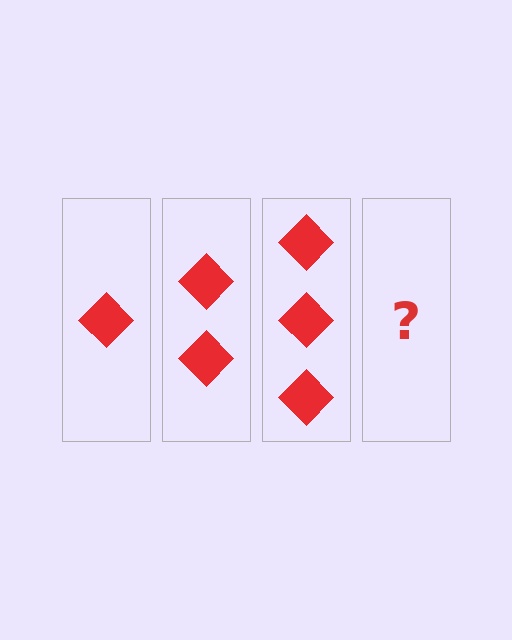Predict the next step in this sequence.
The next step is 4 diamonds.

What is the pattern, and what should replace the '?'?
The pattern is that each step adds one more diamond. The '?' should be 4 diamonds.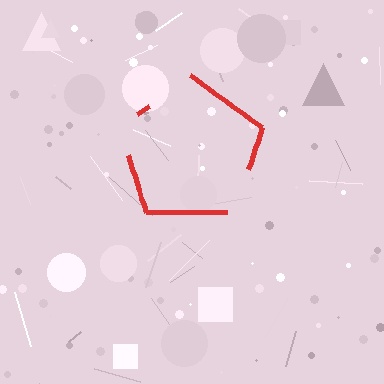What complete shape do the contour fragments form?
The contour fragments form a pentagon.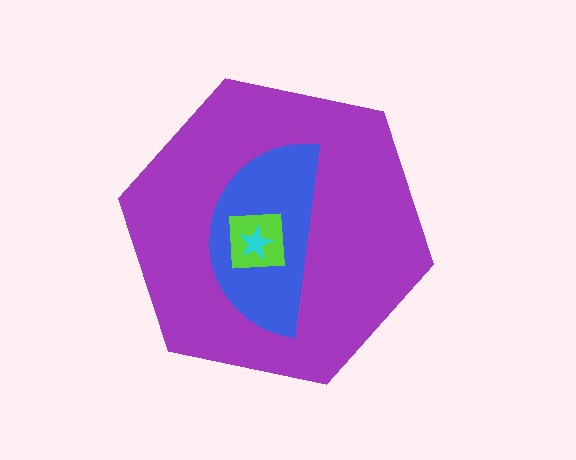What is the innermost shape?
The cyan star.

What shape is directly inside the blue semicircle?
The lime square.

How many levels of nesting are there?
4.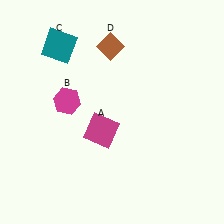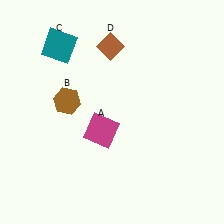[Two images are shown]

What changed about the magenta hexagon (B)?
In Image 1, B is magenta. In Image 2, it changed to brown.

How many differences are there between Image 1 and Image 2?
There is 1 difference between the two images.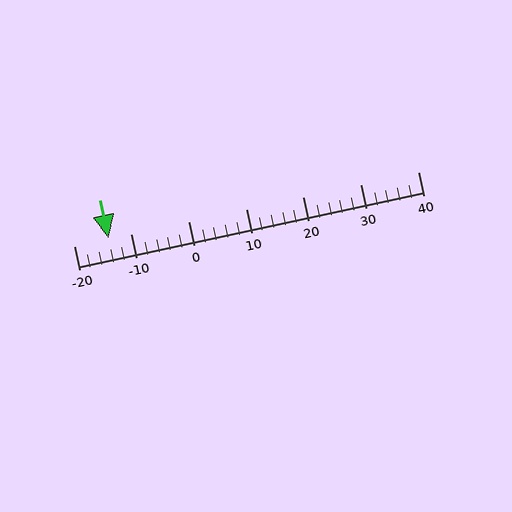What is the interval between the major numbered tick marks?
The major tick marks are spaced 10 units apart.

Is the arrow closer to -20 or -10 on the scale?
The arrow is closer to -10.